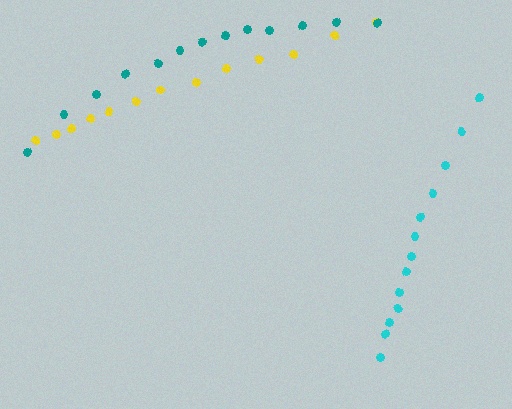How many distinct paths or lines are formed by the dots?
There are 3 distinct paths.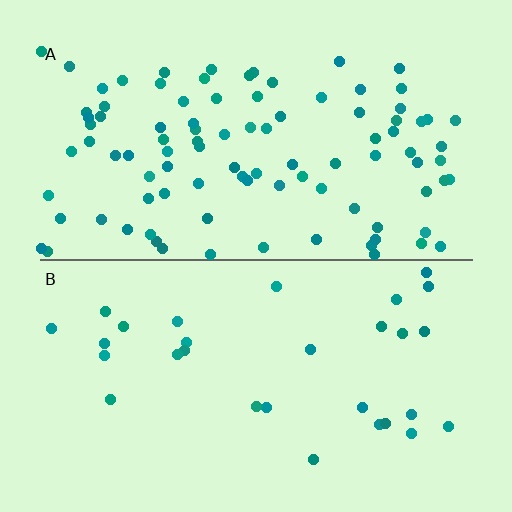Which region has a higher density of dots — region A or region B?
A (the top).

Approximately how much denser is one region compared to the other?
Approximately 3.2× — region A over region B.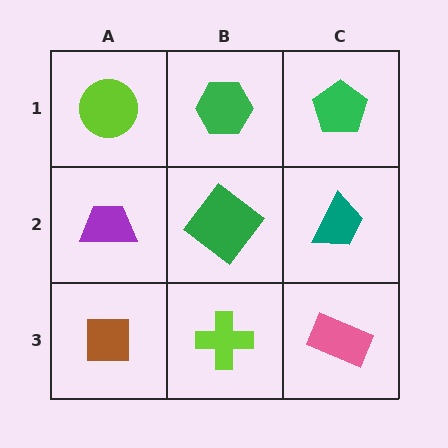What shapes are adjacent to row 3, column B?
A green diamond (row 2, column B), a brown square (row 3, column A), a pink rectangle (row 3, column C).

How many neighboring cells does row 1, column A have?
2.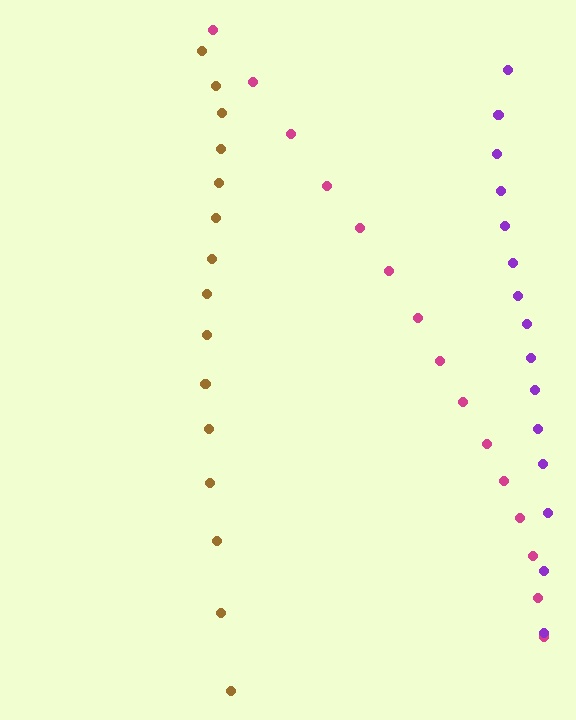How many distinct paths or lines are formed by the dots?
There are 3 distinct paths.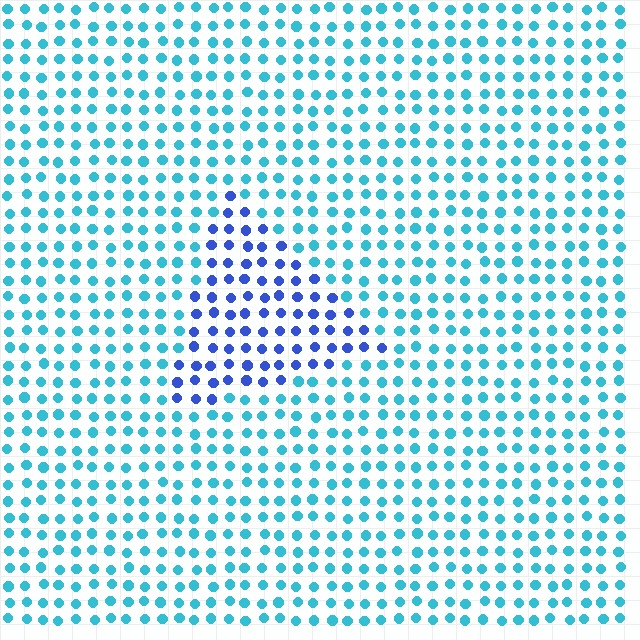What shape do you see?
I see a triangle.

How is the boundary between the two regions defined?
The boundary is defined purely by a slight shift in hue (about 41 degrees). Spacing, size, and orientation are identical on both sides.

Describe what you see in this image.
The image is filled with small cyan elements in a uniform arrangement. A triangle-shaped region is visible where the elements are tinted to a slightly different hue, forming a subtle color boundary.